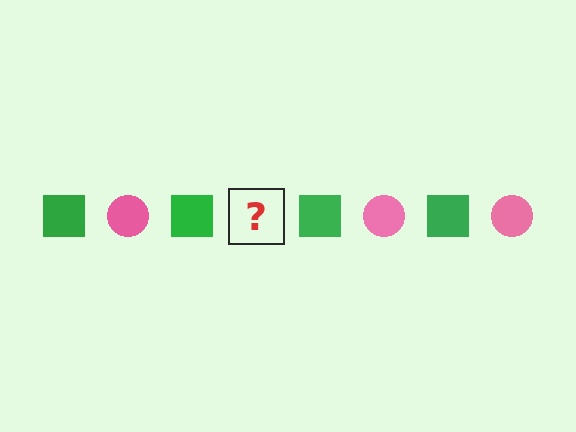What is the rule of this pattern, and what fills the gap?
The rule is that the pattern alternates between green square and pink circle. The gap should be filled with a pink circle.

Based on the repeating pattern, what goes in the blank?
The blank should be a pink circle.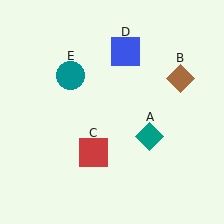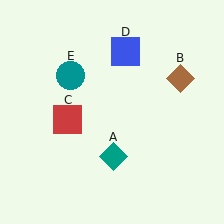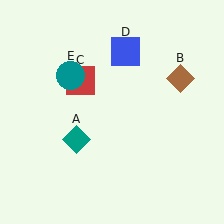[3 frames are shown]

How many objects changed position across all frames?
2 objects changed position: teal diamond (object A), red square (object C).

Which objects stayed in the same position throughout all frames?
Brown diamond (object B) and blue square (object D) and teal circle (object E) remained stationary.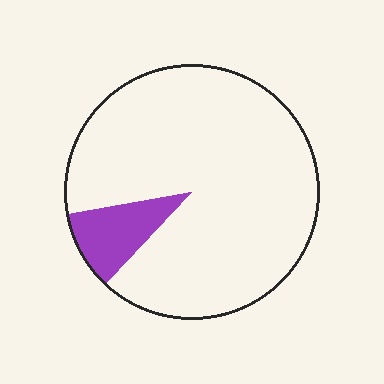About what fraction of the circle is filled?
About one tenth (1/10).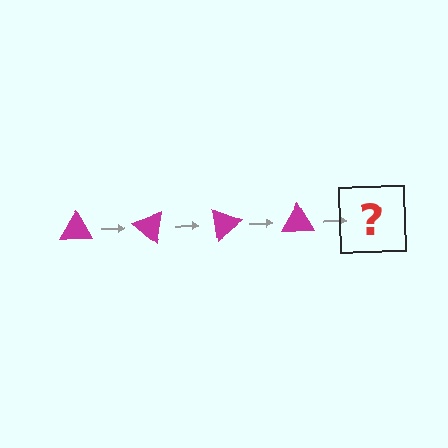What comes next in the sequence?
The next element should be a magenta triangle rotated 160 degrees.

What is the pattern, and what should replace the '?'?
The pattern is that the triangle rotates 40 degrees each step. The '?' should be a magenta triangle rotated 160 degrees.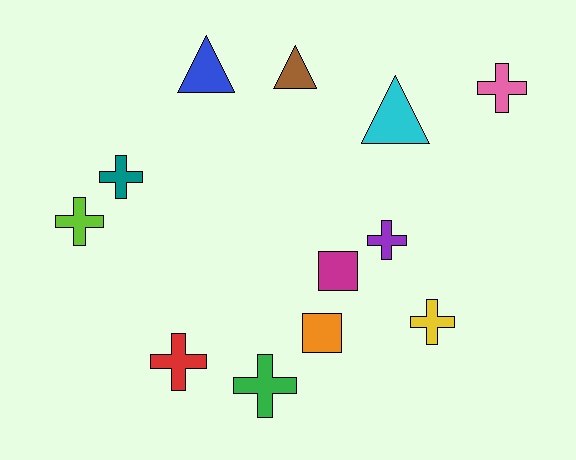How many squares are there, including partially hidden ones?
There are 2 squares.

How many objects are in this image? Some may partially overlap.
There are 12 objects.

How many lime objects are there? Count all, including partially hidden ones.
There is 1 lime object.